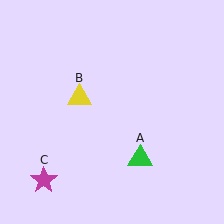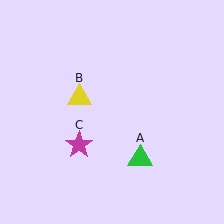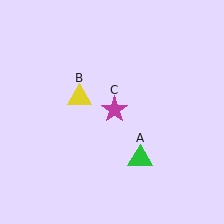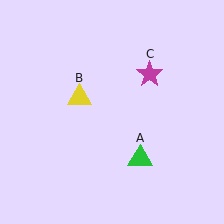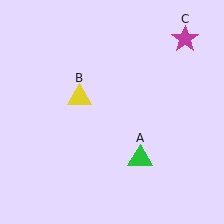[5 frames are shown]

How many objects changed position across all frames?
1 object changed position: magenta star (object C).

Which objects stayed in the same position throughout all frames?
Green triangle (object A) and yellow triangle (object B) remained stationary.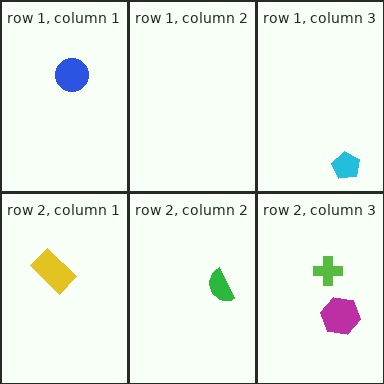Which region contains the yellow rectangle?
The row 2, column 1 region.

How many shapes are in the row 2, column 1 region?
1.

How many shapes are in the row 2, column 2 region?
1.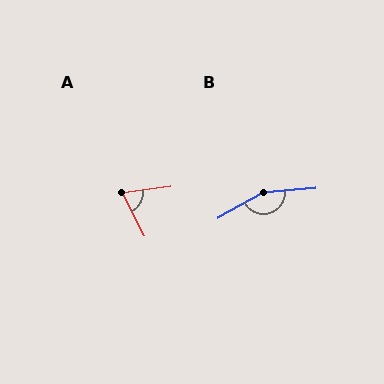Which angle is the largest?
B, at approximately 156 degrees.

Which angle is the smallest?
A, at approximately 70 degrees.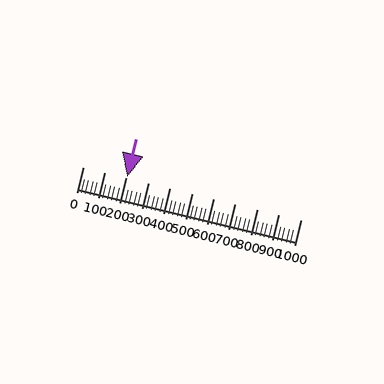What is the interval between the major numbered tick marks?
The major tick marks are spaced 100 units apart.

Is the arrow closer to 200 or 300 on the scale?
The arrow is closer to 200.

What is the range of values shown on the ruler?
The ruler shows values from 0 to 1000.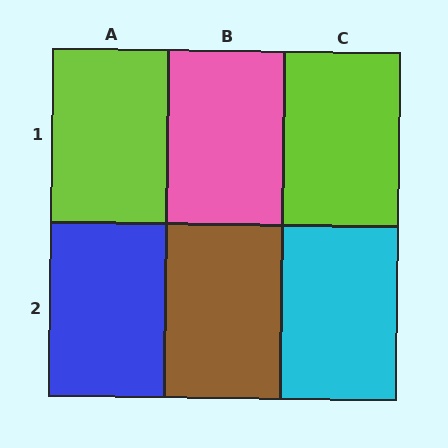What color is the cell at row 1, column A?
Lime.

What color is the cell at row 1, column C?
Lime.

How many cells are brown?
1 cell is brown.